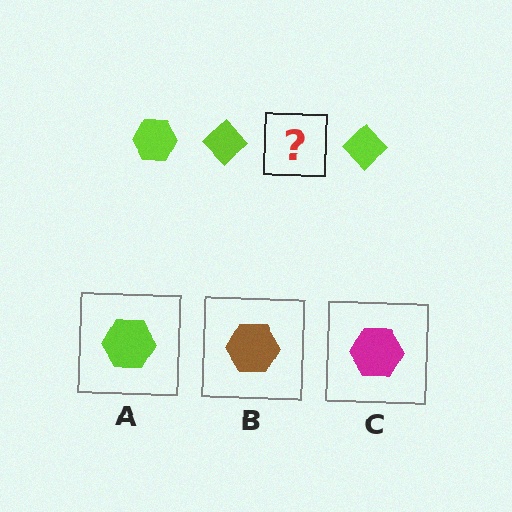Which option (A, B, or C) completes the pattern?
A.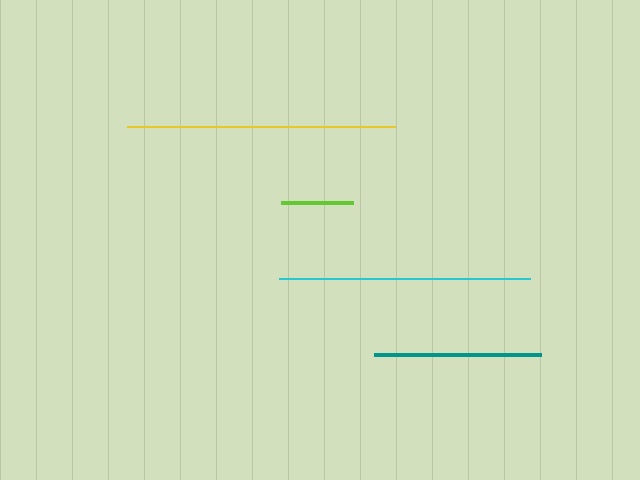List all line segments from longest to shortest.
From longest to shortest: yellow, cyan, teal, lime.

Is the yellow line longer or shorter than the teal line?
The yellow line is longer than the teal line.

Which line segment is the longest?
The yellow line is the longest at approximately 268 pixels.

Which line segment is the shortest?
The lime line is the shortest at approximately 72 pixels.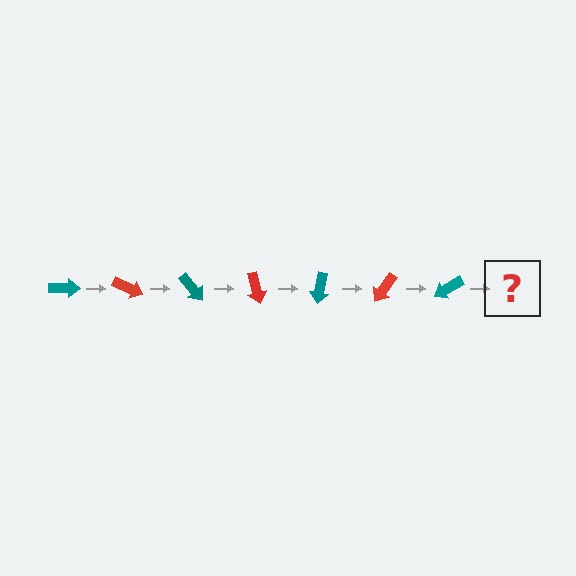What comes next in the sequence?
The next element should be a red arrow, rotated 175 degrees from the start.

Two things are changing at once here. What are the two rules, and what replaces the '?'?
The two rules are that it rotates 25 degrees each step and the color cycles through teal and red. The '?' should be a red arrow, rotated 175 degrees from the start.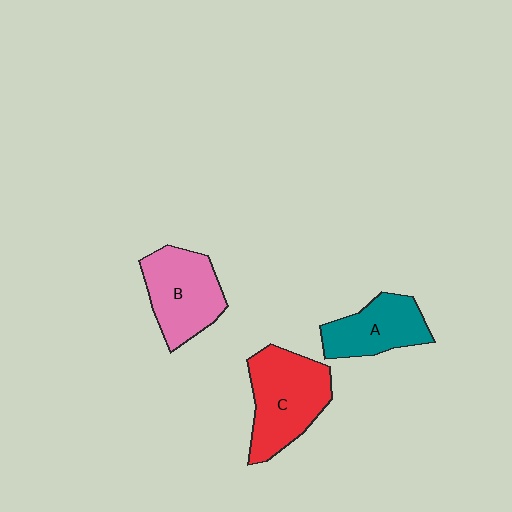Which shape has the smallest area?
Shape A (teal).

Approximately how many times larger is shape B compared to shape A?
Approximately 1.2 times.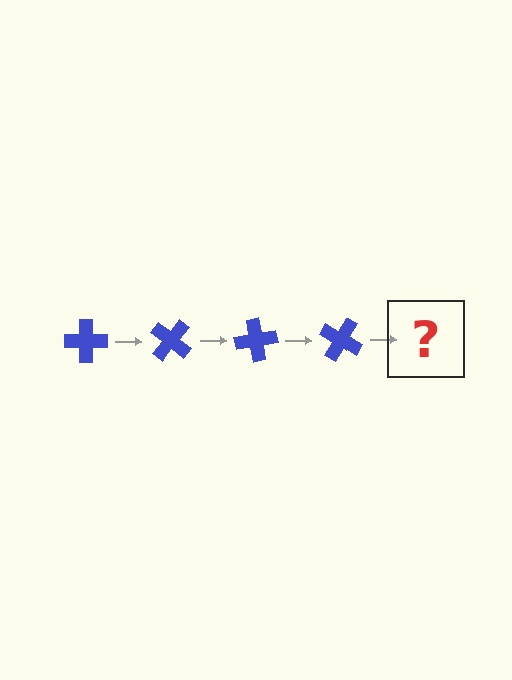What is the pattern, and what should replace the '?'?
The pattern is that the cross rotates 40 degrees each step. The '?' should be a blue cross rotated 160 degrees.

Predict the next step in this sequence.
The next step is a blue cross rotated 160 degrees.